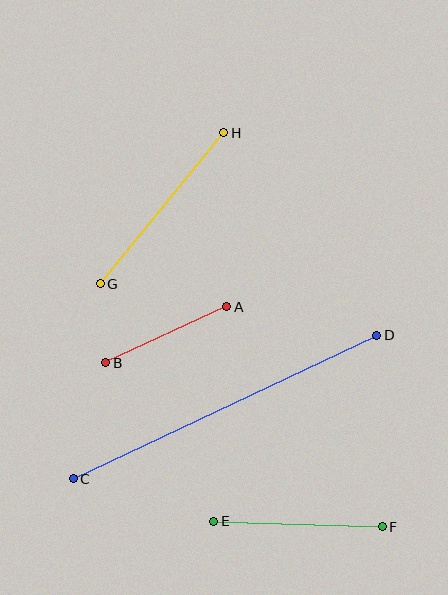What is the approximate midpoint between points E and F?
The midpoint is at approximately (298, 524) pixels.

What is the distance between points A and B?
The distance is approximately 133 pixels.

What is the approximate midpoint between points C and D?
The midpoint is at approximately (225, 407) pixels.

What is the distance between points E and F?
The distance is approximately 169 pixels.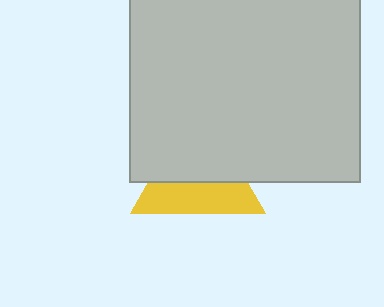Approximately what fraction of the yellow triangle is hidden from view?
Roughly 56% of the yellow triangle is hidden behind the light gray square.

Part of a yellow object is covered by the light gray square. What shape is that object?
It is a triangle.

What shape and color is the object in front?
The object in front is a light gray square.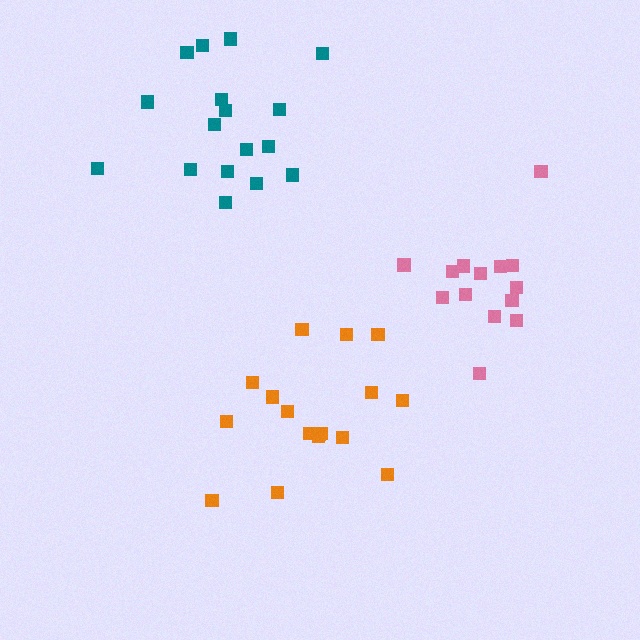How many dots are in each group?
Group 1: 14 dots, Group 2: 17 dots, Group 3: 17 dots (48 total).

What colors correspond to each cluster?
The clusters are colored: pink, teal, orange.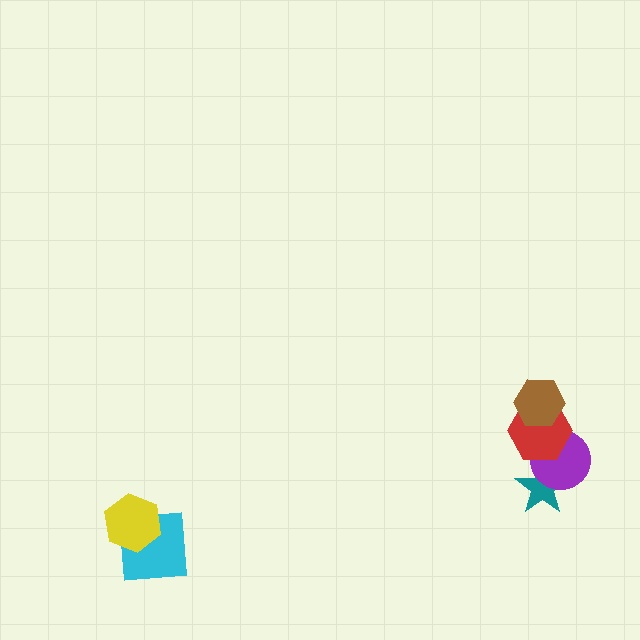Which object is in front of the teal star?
The purple circle is in front of the teal star.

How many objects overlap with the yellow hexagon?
1 object overlaps with the yellow hexagon.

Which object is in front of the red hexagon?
The brown hexagon is in front of the red hexagon.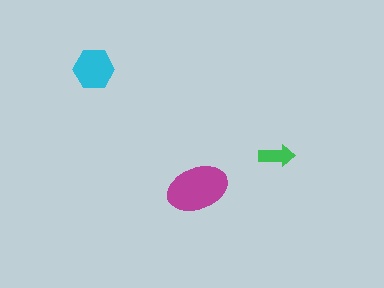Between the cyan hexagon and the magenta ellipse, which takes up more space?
The magenta ellipse.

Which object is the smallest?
The green arrow.